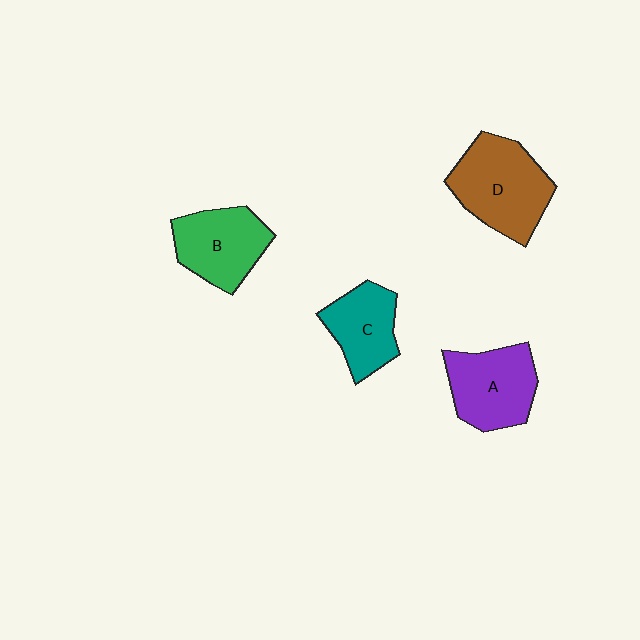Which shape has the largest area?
Shape D (brown).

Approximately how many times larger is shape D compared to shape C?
Approximately 1.5 times.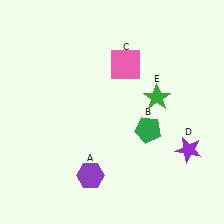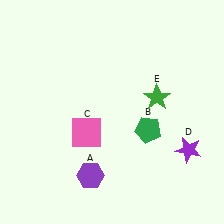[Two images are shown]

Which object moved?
The pink square (C) moved down.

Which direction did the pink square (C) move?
The pink square (C) moved down.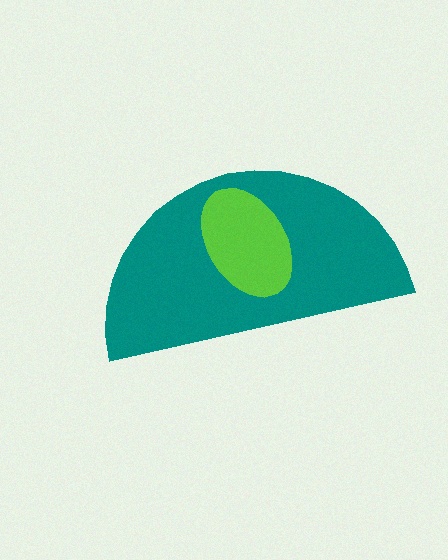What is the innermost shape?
The lime ellipse.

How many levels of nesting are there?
2.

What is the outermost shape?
The teal semicircle.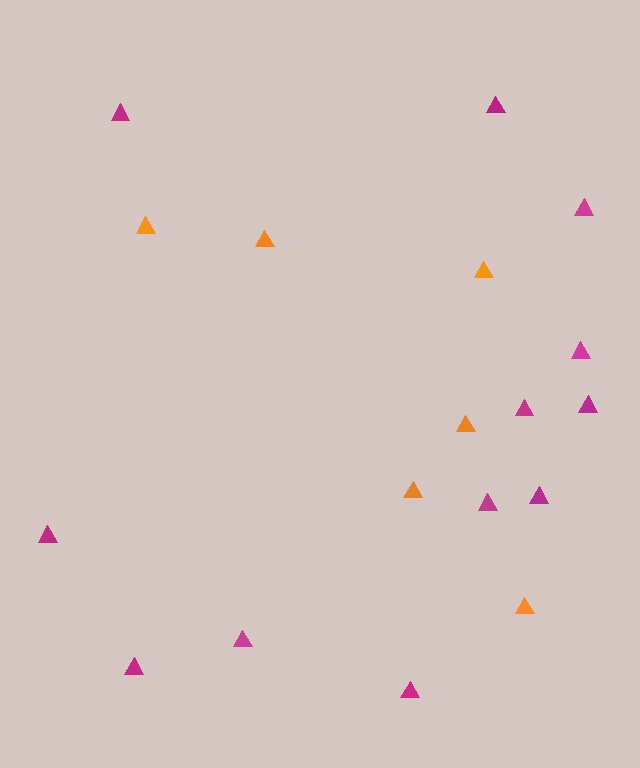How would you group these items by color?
There are 2 groups: one group of orange triangles (6) and one group of magenta triangles (12).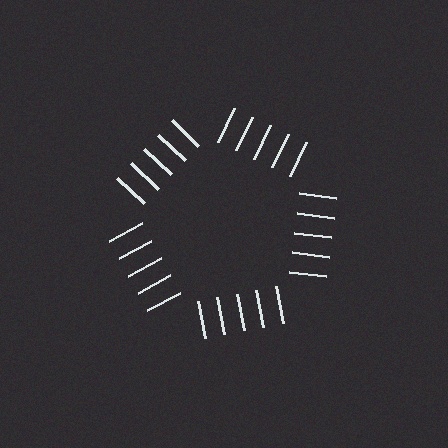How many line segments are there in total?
25 — 5 along each of the 5 edges.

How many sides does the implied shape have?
5 sides — the line-ends trace a pentagon.